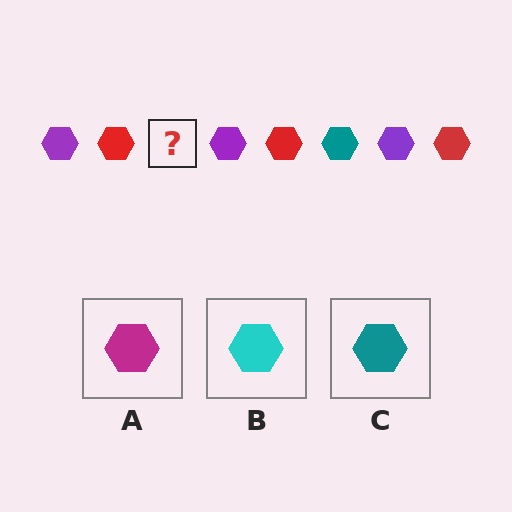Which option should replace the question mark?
Option C.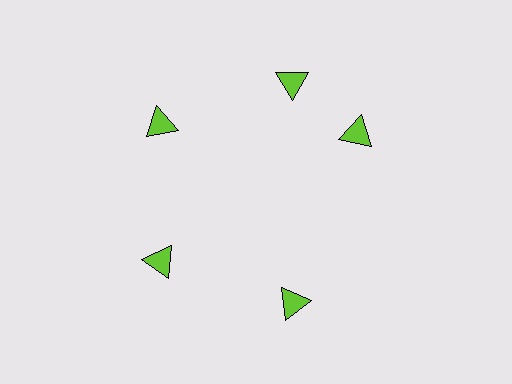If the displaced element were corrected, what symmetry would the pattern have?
It would have 5-fold rotational symmetry — the pattern would map onto itself every 72 degrees.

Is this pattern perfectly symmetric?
No. The 5 lime triangles are arranged in a ring, but one element near the 3 o'clock position is rotated out of alignment along the ring, breaking the 5-fold rotational symmetry.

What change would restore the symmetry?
The symmetry would be restored by rotating it back into even spacing with its neighbors so that all 5 triangles sit at equal angles and equal distance from the center.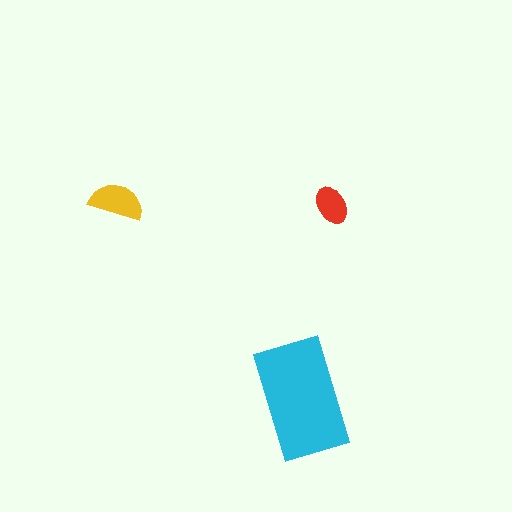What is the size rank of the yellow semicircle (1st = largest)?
2nd.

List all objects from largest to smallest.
The cyan rectangle, the yellow semicircle, the red ellipse.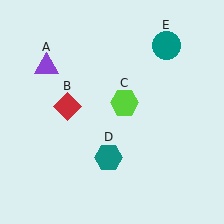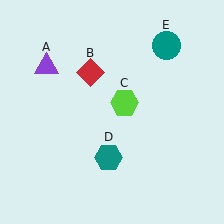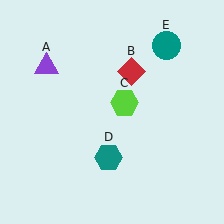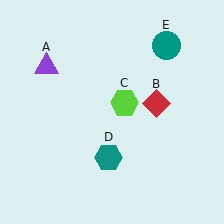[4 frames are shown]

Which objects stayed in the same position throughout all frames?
Purple triangle (object A) and lime hexagon (object C) and teal hexagon (object D) and teal circle (object E) remained stationary.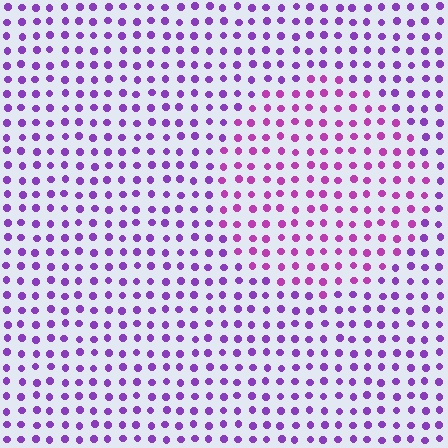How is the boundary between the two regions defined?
The boundary is defined purely by a slight shift in hue (about 28 degrees). Spacing, size, and orientation are identical on both sides.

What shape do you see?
I see a circle.